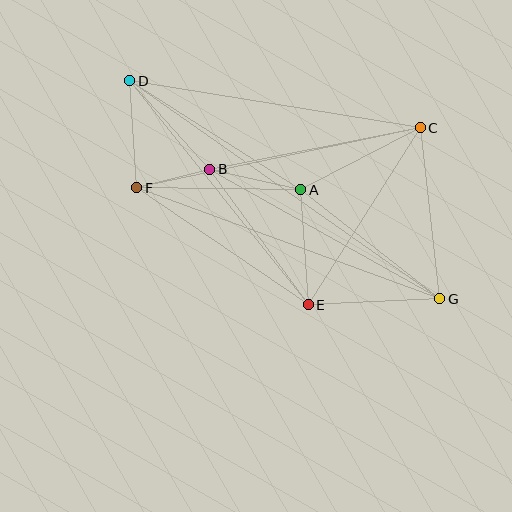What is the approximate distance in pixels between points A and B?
The distance between A and B is approximately 93 pixels.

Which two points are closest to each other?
Points B and F are closest to each other.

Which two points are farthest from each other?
Points D and G are farthest from each other.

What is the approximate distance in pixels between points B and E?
The distance between B and E is approximately 167 pixels.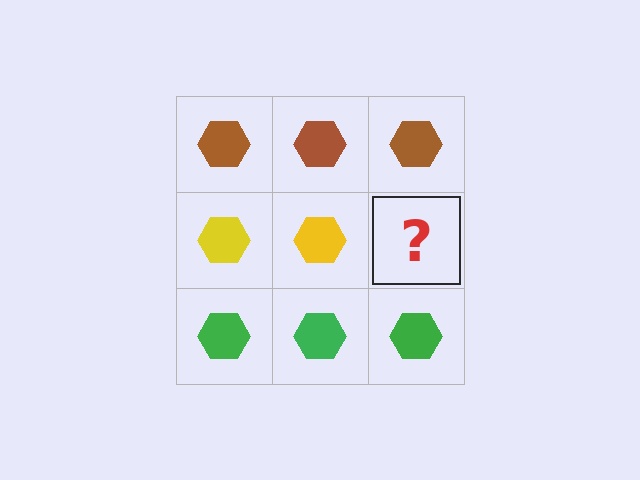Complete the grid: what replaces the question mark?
The question mark should be replaced with a yellow hexagon.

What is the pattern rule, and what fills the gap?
The rule is that each row has a consistent color. The gap should be filled with a yellow hexagon.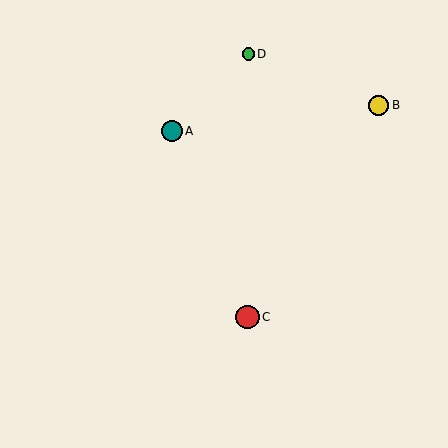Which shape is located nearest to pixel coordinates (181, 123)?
The teal circle (labeled A) at (172, 131) is nearest to that location.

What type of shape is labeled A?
Shape A is a teal circle.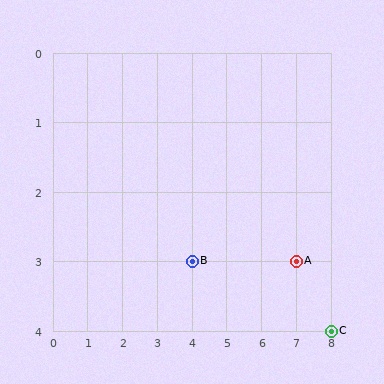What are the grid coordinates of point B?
Point B is at grid coordinates (4, 3).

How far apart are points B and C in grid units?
Points B and C are 4 columns and 1 row apart (about 4.1 grid units diagonally).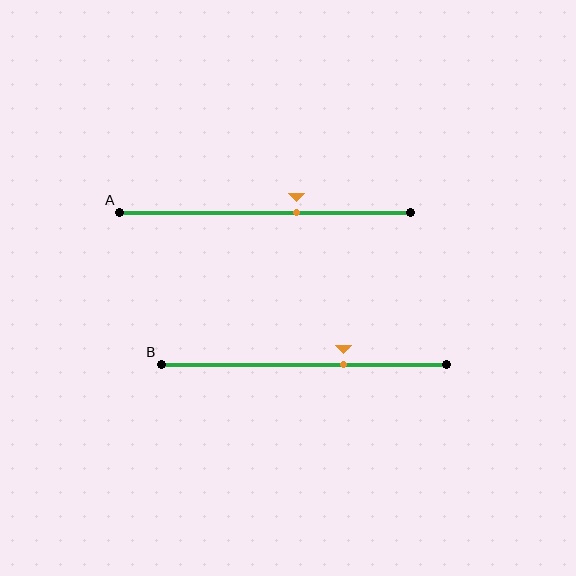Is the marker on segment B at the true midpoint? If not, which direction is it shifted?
No, the marker on segment B is shifted to the right by about 14% of the segment length.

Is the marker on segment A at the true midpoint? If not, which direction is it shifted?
No, the marker on segment A is shifted to the right by about 11% of the segment length.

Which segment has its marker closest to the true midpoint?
Segment A has its marker closest to the true midpoint.